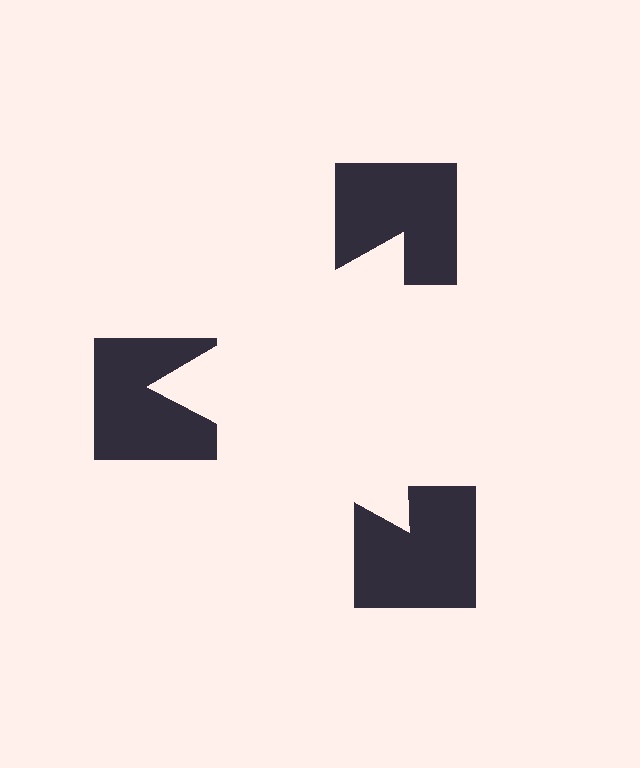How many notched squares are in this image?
There are 3 — one at each vertex of the illusory triangle.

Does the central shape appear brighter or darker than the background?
It typically appears slightly brighter than the background, even though no actual brightness change is drawn.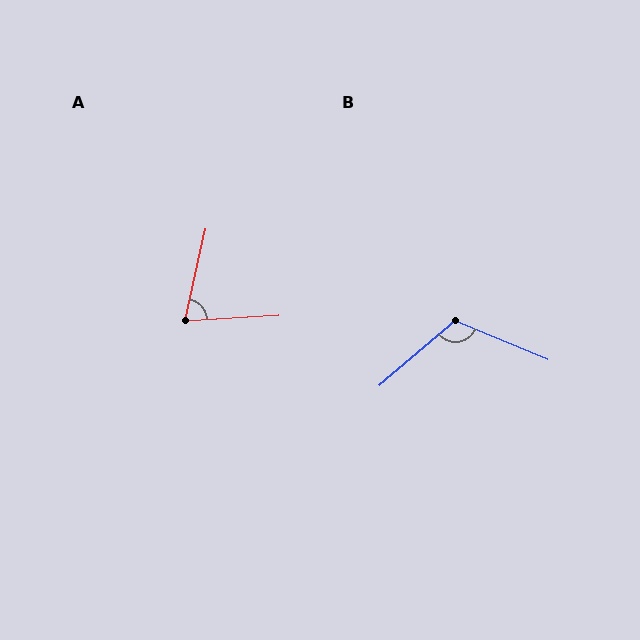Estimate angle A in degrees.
Approximately 74 degrees.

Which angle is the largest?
B, at approximately 117 degrees.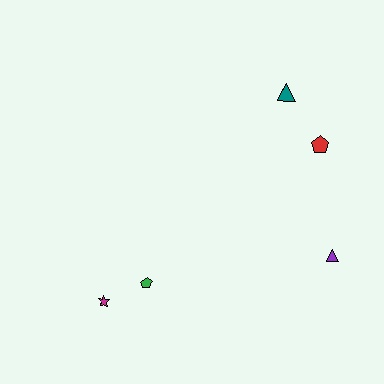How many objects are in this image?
There are 5 objects.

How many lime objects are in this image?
There are no lime objects.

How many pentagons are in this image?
There are 2 pentagons.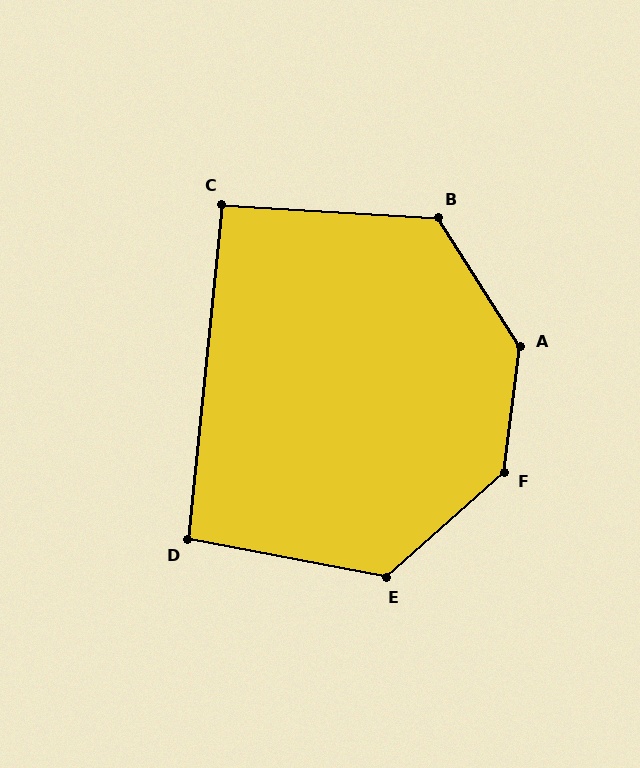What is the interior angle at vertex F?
Approximately 139 degrees (obtuse).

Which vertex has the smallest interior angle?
C, at approximately 92 degrees.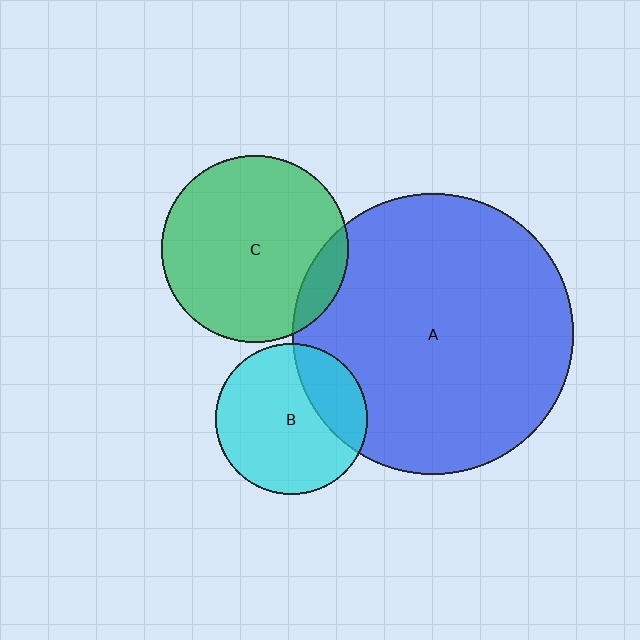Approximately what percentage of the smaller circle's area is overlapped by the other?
Approximately 25%.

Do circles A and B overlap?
Yes.